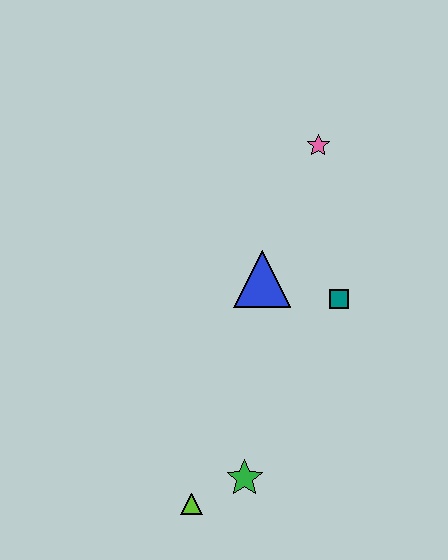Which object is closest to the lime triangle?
The green star is closest to the lime triangle.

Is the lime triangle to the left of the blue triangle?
Yes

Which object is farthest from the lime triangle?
The pink star is farthest from the lime triangle.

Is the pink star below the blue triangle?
No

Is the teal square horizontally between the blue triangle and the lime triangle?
No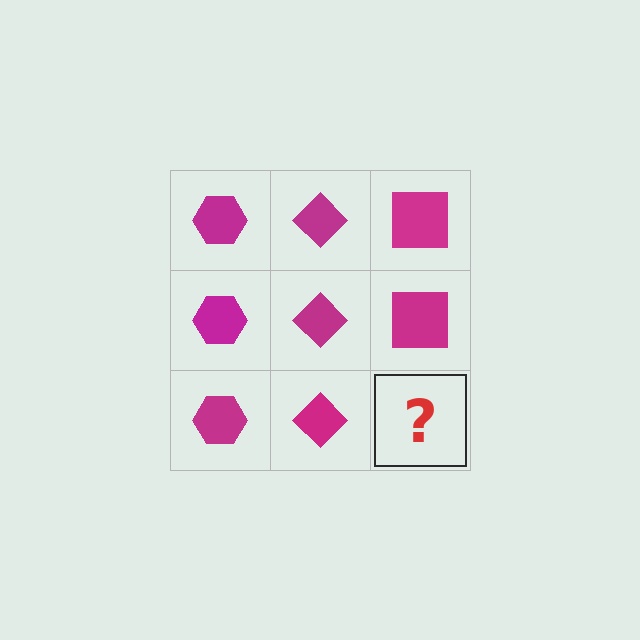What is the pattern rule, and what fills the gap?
The rule is that each column has a consistent shape. The gap should be filled with a magenta square.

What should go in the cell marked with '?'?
The missing cell should contain a magenta square.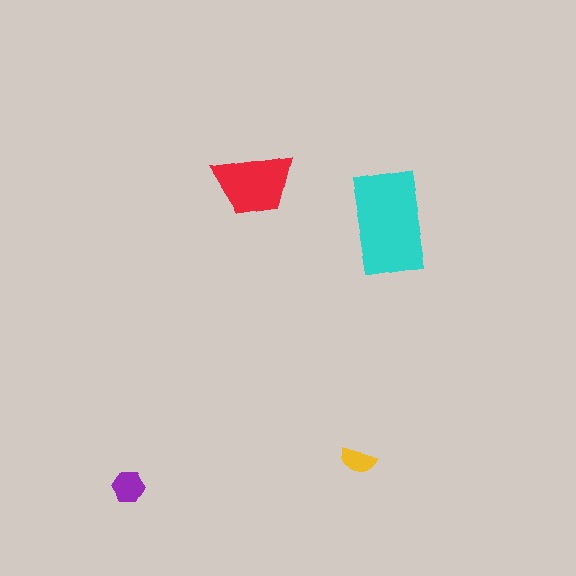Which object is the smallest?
The yellow semicircle.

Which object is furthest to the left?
The purple hexagon is leftmost.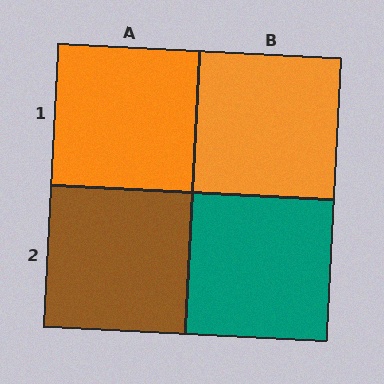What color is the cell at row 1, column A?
Orange.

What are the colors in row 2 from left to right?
Brown, teal.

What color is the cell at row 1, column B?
Orange.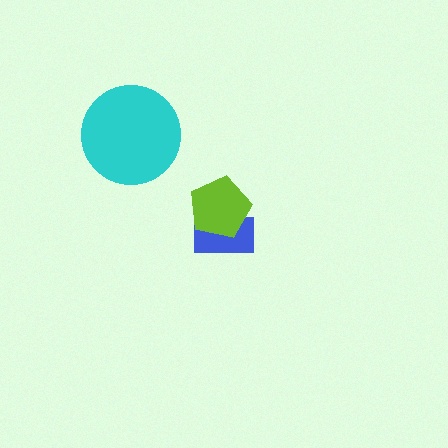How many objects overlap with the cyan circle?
0 objects overlap with the cyan circle.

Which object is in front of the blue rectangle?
The lime pentagon is in front of the blue rectangle.